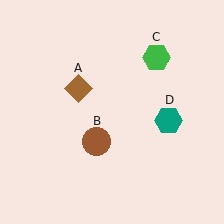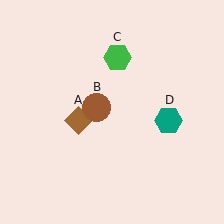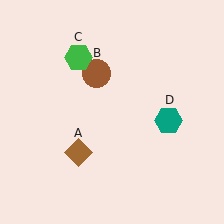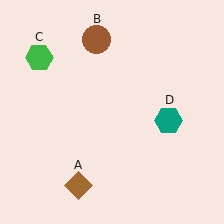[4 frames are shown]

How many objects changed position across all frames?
3 objects changed position: brown diamond (object A), brown circle (object B), green hexagon (object C).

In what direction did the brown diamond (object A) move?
The brown diamond (object A) moved down.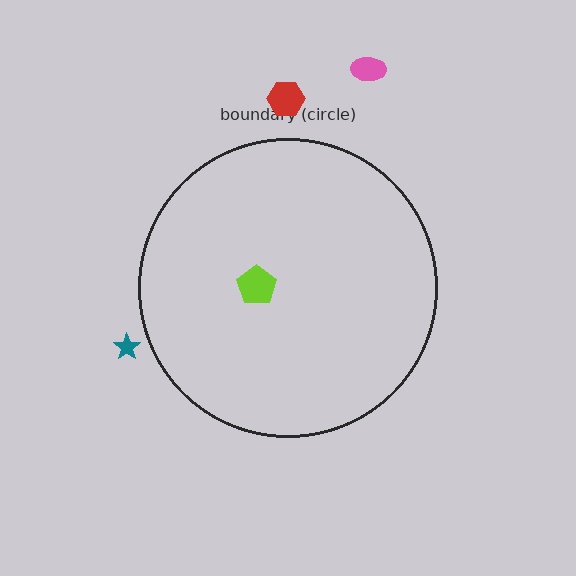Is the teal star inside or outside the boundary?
Outside.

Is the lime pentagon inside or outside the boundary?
Inside.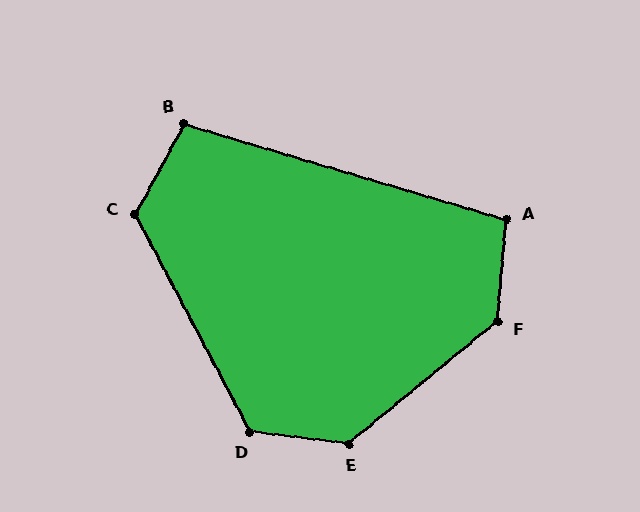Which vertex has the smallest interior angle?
B, at approximately 102 degrees.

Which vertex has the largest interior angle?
E, at approximately 134 degrees.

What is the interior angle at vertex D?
Approximately 124 degrees (obtuse).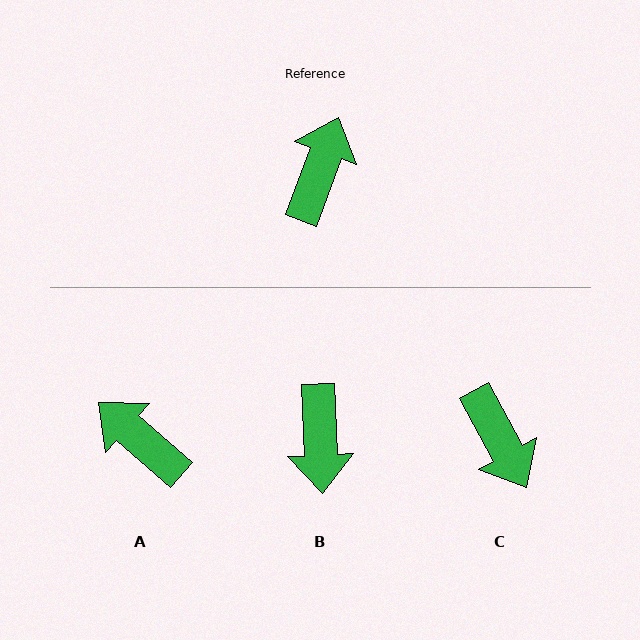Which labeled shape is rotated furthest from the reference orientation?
B, about 157 degrees away.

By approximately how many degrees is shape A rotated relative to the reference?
Approximately 69 degrees counter-clockwise.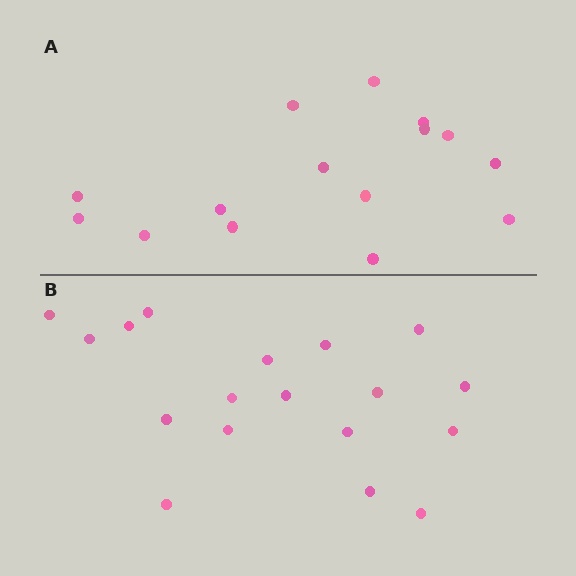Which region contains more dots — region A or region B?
Region B (the bottom region) has more dots.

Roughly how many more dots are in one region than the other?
Region B has just a few more — roughly 2 or 3 more dots than region A.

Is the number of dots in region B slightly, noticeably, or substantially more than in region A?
Region B has only slightly more — the two regions are fairly close. The ratio is roughly 1.2 to 1.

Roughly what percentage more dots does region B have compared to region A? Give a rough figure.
About 20% more.